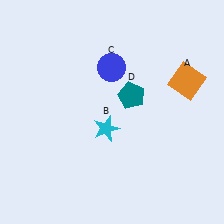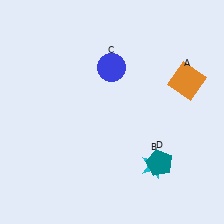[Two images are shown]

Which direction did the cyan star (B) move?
The cyan star (B) moved right.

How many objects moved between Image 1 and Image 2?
2 objects moved between the two images.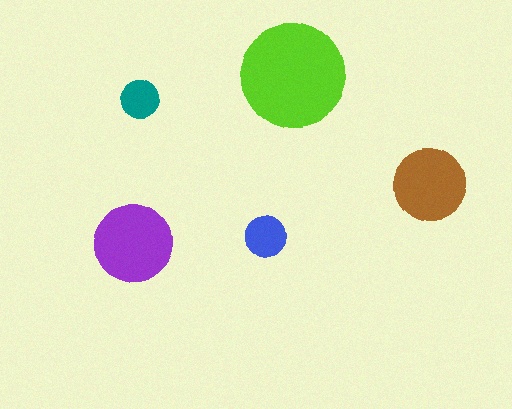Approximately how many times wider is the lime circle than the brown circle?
About 1.5 times wider.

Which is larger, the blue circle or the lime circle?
The lime one.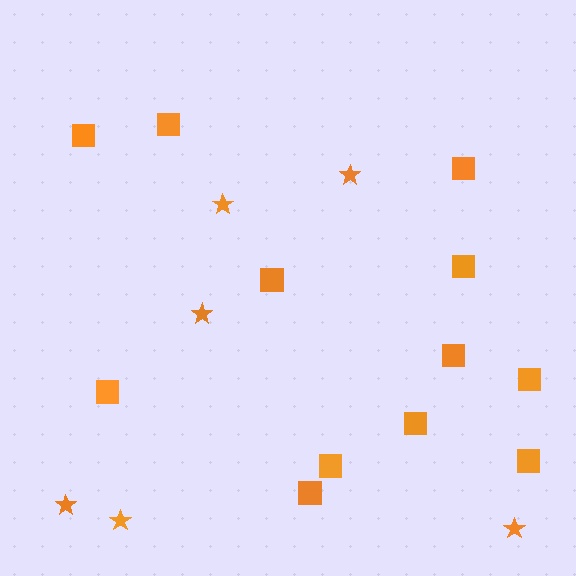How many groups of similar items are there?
There are 2 groups: one group of squares (12) and one group of stars (6).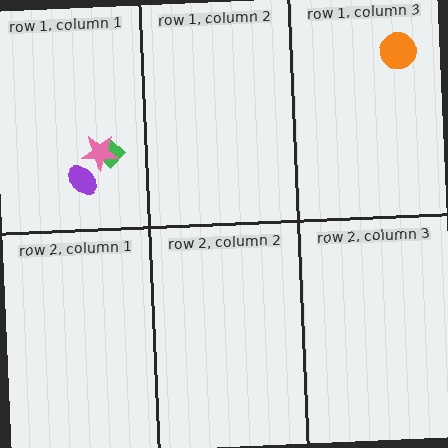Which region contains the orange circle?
The row 1, column 3 region.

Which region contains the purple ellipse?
The row 1, column 1 region.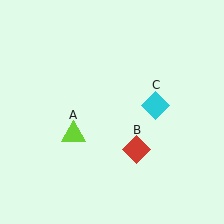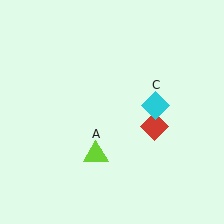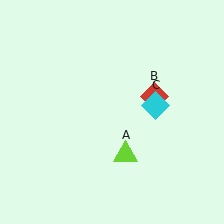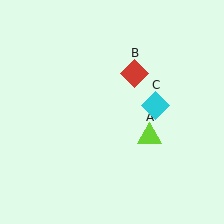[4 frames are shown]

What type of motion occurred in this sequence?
The lime triangle (object A), red diamond (object B) rotated counterclockwise around the center of the scene.